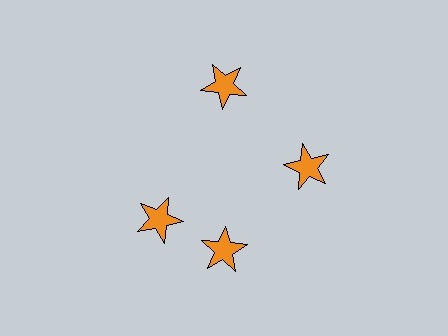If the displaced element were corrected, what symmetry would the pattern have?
It would have 4-fold rotational symmetry — the pattern would map onto itself every 90 degrees.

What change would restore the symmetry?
The symmetry would be restored by rotating it back into even spacing with its neighbors so that all 4 stars sit at equal angles and equal distance from the center.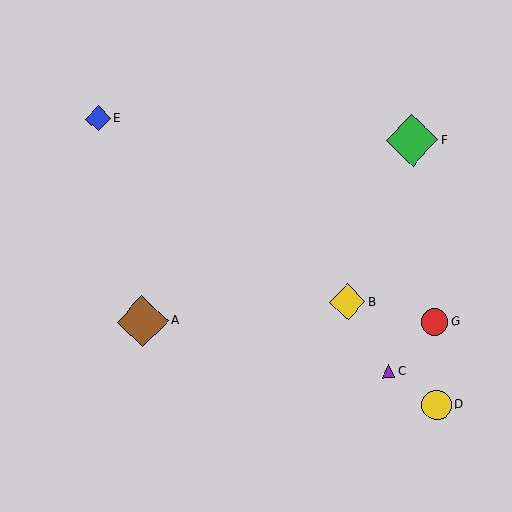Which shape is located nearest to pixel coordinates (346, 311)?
The yellow diamond (labeled B) at (347, 302) is nearest to that location.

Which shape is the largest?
The green diamond (labeled F) is the largest.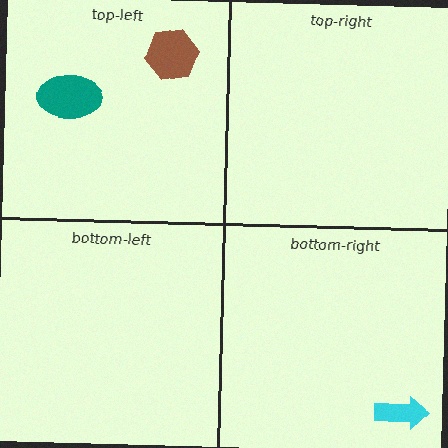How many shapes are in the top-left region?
2.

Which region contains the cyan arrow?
The bottom-right region.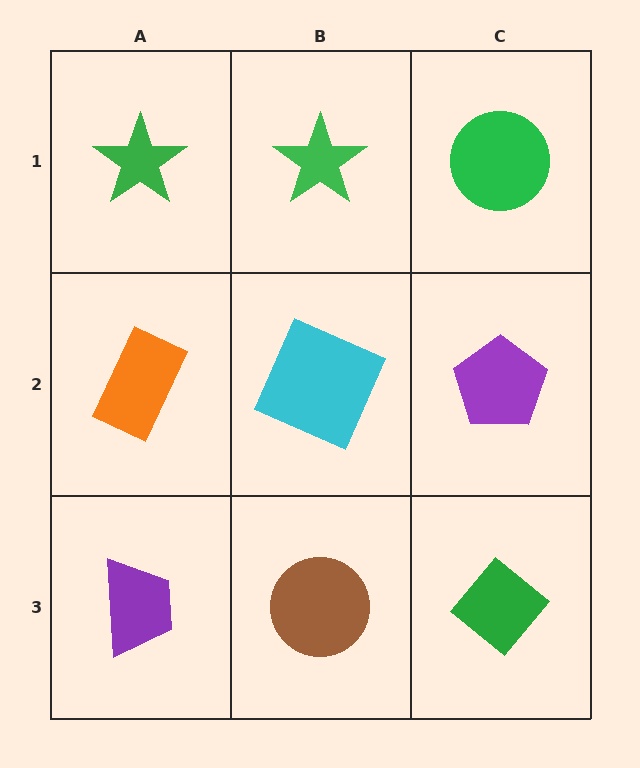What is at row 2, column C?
A purple pentagon.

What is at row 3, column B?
A brown circle.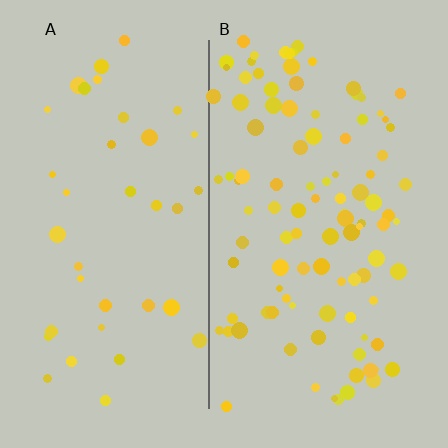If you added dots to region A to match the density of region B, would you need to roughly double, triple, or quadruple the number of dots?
Approximately triple.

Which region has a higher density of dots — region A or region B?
B (the right).